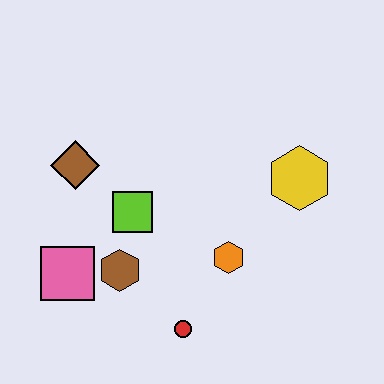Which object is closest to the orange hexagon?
The red circle is closest to the orange hexagon.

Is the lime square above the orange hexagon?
Yes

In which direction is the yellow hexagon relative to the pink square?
The yellow hexagon is to the right of the pink square.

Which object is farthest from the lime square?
The yellow hexagon is farthest from the lime square.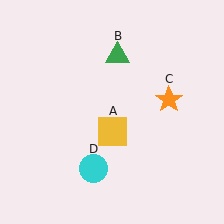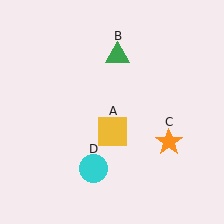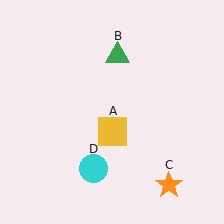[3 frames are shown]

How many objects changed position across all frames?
1 object changed position: orange star (object C).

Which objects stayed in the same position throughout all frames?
Yellow square (object A) and green triangle (object B) and cyan circle (object D) remained stationary.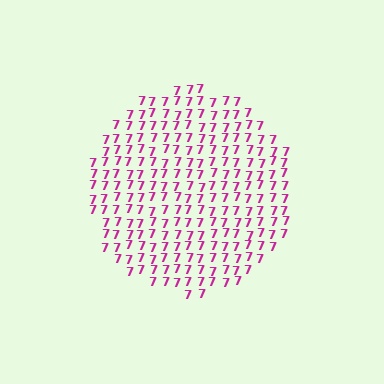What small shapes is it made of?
It is made of small digit 7's.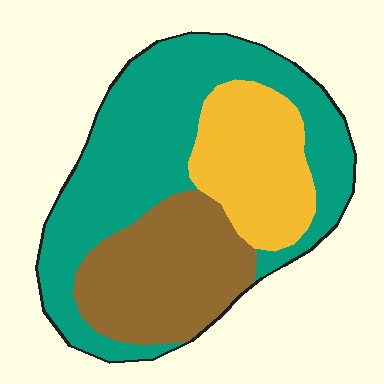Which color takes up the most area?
Teal, at roughly 50%.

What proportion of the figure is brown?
Brown takes up between a quarter and a half of the figure.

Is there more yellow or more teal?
Teal.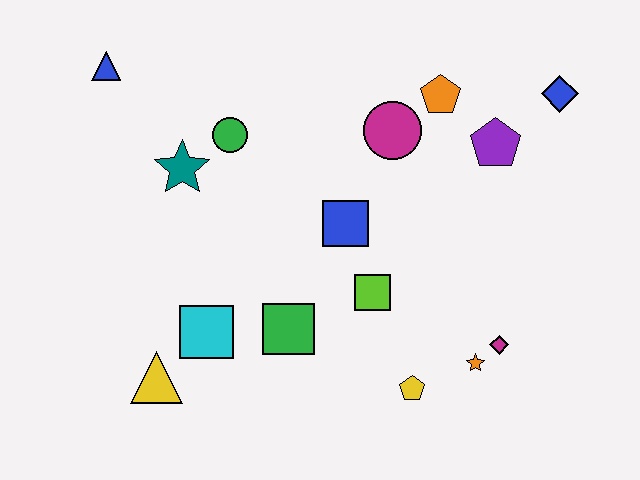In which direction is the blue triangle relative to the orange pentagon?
The blue triangle is to the left of the orange pentagon.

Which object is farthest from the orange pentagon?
The yellow triangle is farthest from the orange pentagon.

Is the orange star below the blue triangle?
Yes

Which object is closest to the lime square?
The blue square is closest to the lime square.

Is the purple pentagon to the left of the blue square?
No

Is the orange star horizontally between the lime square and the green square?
No